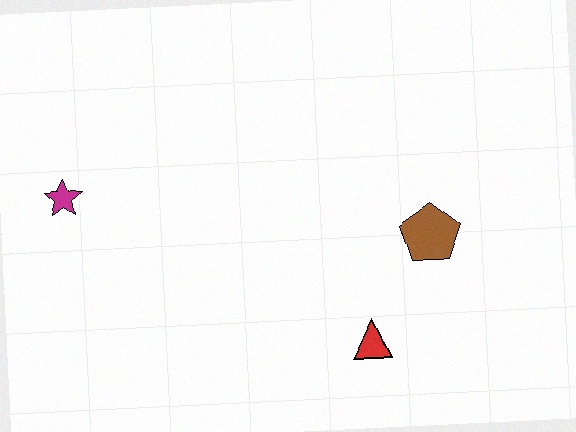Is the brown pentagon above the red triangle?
Yes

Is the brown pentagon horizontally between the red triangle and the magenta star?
No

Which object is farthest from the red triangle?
The magenta star is farthest from the red triangle.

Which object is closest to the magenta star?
The red triangle is closest to the magenta star.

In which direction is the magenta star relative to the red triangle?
The magenta star is to the left of the red triangle.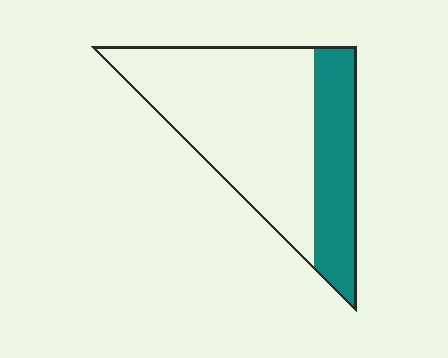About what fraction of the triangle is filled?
About one third (1/3).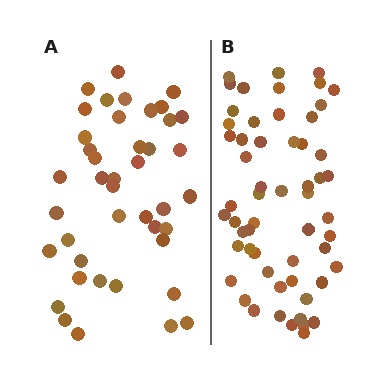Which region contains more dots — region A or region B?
Region B (the right region) has more dots.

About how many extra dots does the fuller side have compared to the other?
Region B has approximately 15 more dots than region A.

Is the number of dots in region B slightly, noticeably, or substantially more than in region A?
Region B has noticeably more, but not dramatically so. The ratio is roughly 1.4 to 1.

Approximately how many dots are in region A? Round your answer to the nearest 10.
About 40 dots. (The exact count is 42, which rounds to 40.)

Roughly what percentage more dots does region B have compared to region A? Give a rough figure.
About 35% more.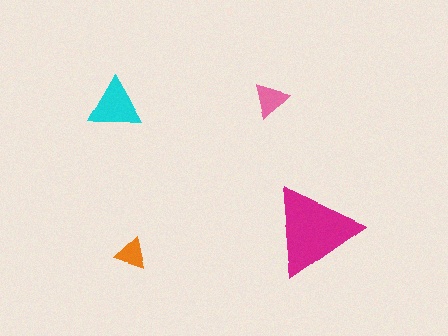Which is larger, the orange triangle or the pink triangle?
The pink one.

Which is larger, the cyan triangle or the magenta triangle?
The magenta one.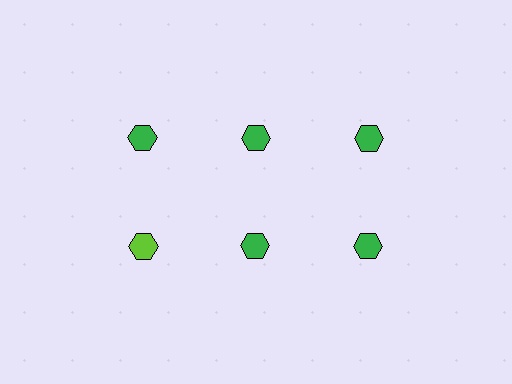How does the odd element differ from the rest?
It has a different color: lime instead of green.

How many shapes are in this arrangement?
There are 6 shapes arranged in a grid pattern.